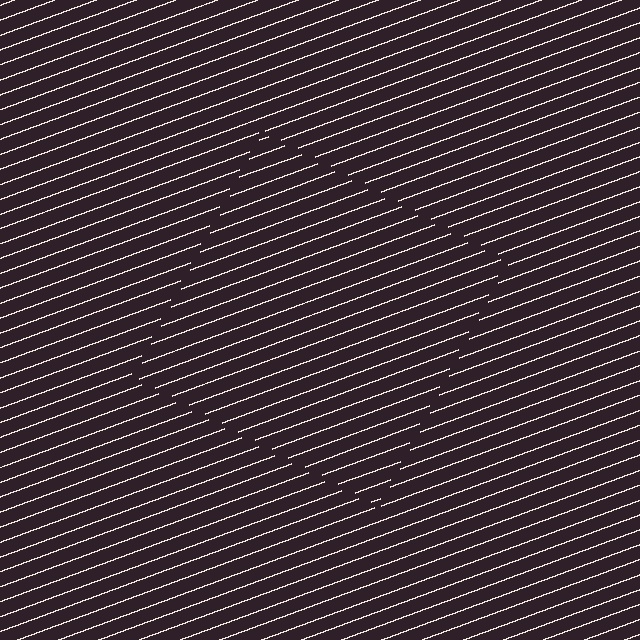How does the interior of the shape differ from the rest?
The interior of the shape contains the same grating, shifted by half a period — the contour is defined by the phase discontinuity where line-ends from the inner and outer gratings abut.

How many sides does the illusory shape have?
4 sides — the line-ends trace a square.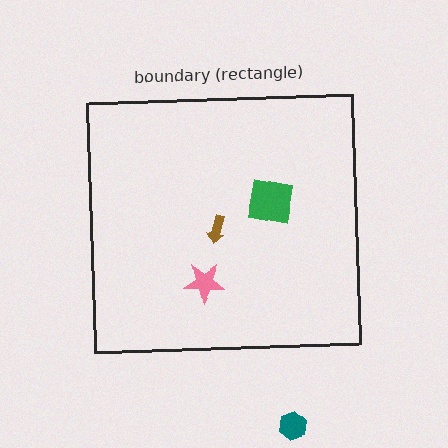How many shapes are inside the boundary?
3 inside, 1 outside.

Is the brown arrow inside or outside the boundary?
Inside.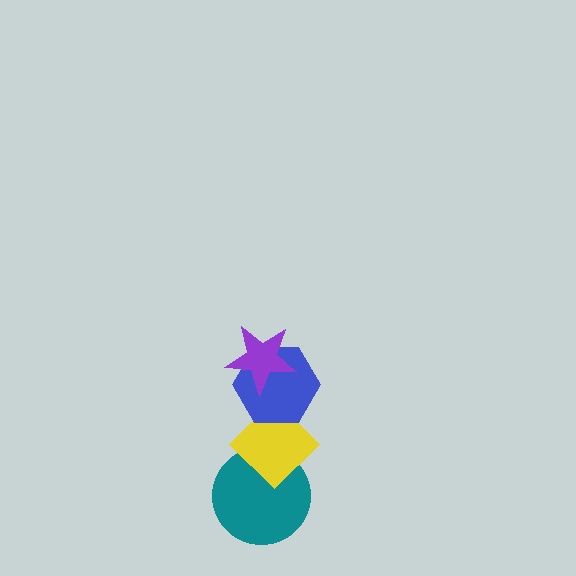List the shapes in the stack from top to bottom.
From top to bottom: the purple star, the blue hexagon, the yellow diamond, the teal circle.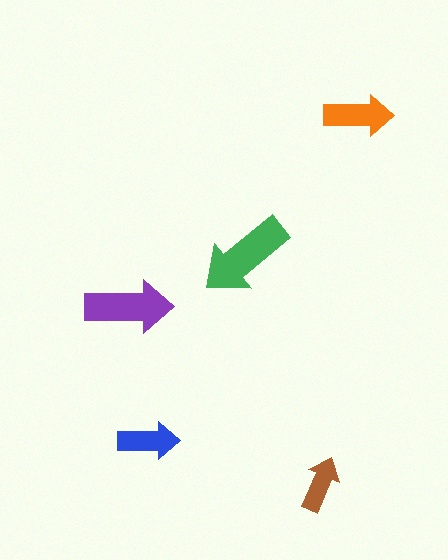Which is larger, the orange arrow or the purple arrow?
The purple one.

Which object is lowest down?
The brown arrow is bottommost.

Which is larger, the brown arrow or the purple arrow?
The purple one.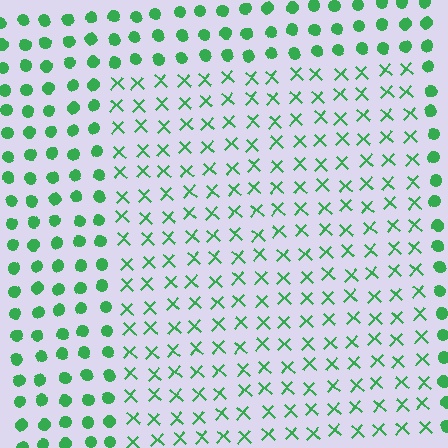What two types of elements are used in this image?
The image uses X marks inside the rectangle region and circles outside it.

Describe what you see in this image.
The image is filled with small green elements arranged in a uniform grid. A rectangle-shaped region contains X marks, while the surrounding area contains circles. The boundary is defined purely by the change in element shape.